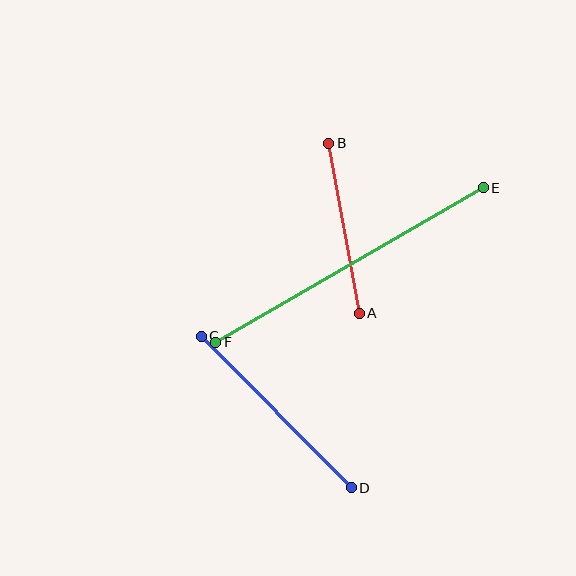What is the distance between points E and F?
The distance is approximately 309 pixels.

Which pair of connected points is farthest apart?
Points E and F are farthest apart.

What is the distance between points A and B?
The distance is approximately 173 pixels.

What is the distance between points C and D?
The distance is approximately 213 pixels.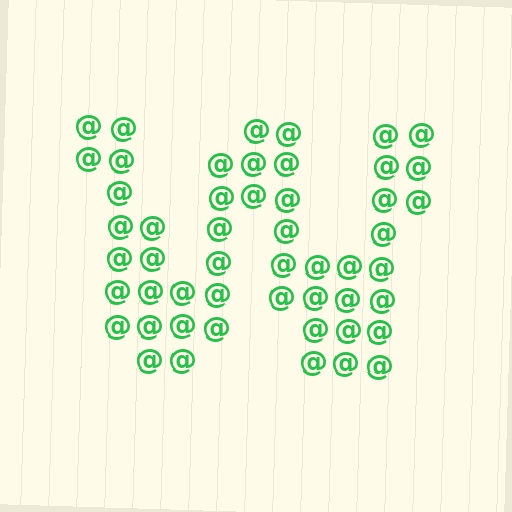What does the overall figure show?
The overall figure shows the letter W.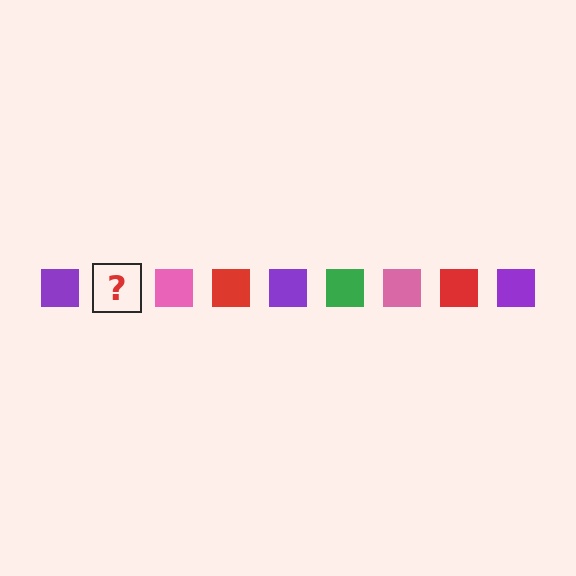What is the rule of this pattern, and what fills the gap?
The rule is that the pattern cycles through purple, green, pink, red squares. The gap should be filled with a green square.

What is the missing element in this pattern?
The missing element is a green square.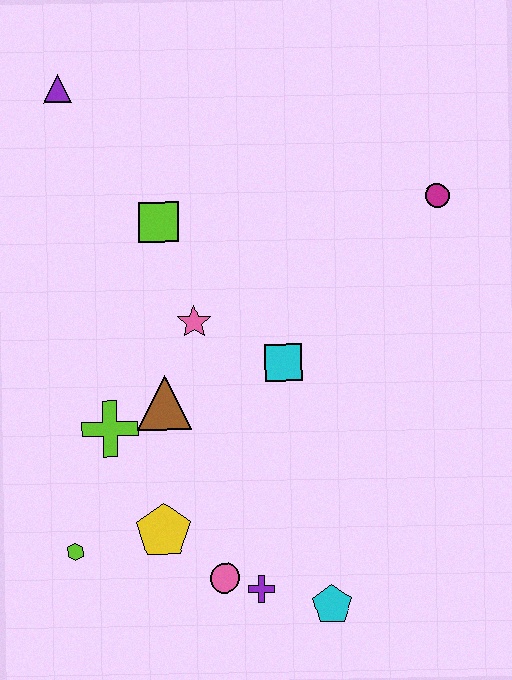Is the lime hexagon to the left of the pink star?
Yes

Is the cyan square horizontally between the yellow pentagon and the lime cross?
No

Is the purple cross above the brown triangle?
No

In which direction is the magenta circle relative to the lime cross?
The magenta circle is to the right of the lime cross.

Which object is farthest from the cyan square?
The purple triangle is farthest from the cyan square.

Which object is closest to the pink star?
The brown triangle is closest to the pink star.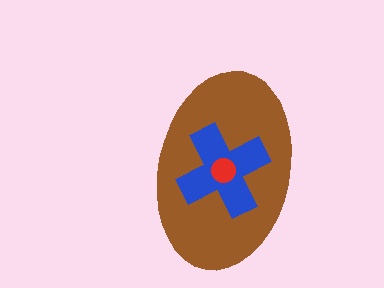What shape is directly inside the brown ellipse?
The blue cross.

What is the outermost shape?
The brown ellipse.